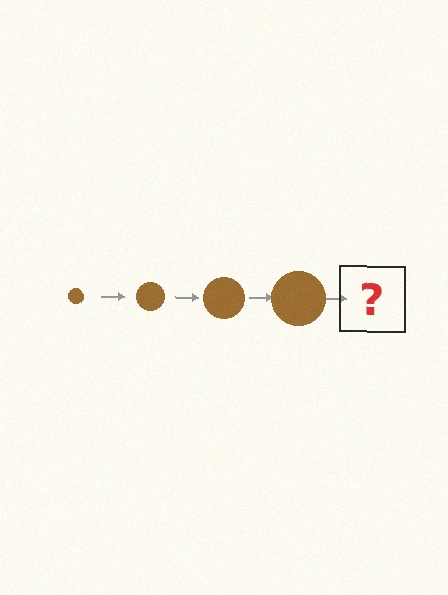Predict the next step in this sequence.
The next step is a brown circle, larger than the previous one.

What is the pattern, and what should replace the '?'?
The pattern is that the circle gets progressively larger each step. The '?' should be a brown circle, larger than the previous one.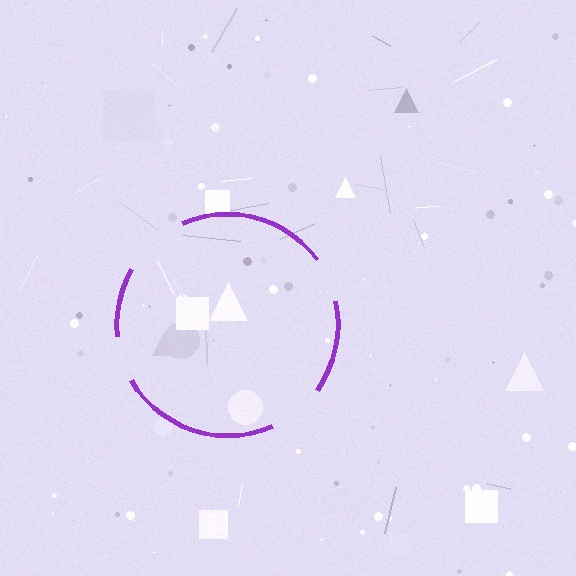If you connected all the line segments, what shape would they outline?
They would outline a circle.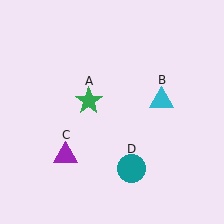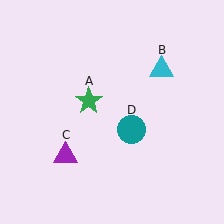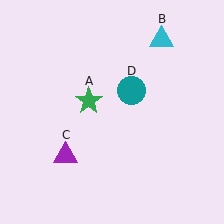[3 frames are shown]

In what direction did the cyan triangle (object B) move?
The cyan triangle (object B) moved up.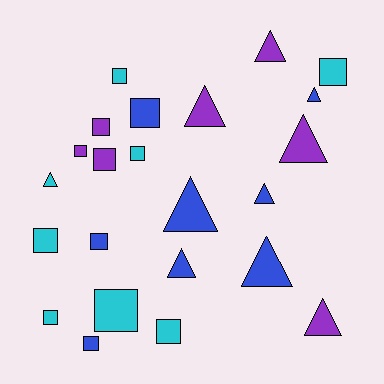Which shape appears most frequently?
Square, with 13 objects.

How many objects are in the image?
There are 23 objects.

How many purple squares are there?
There are 3 purple squares.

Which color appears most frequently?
Blue, with 8 objects.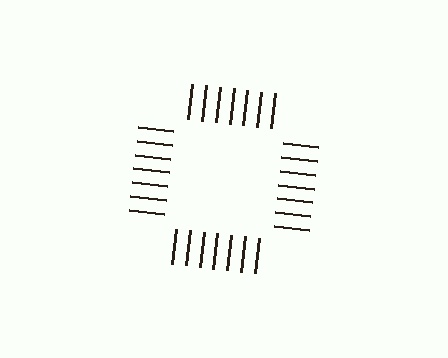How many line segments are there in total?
28 — 7 along each of the 4 edges.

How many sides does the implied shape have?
4 sides — the line-ends trace a square.